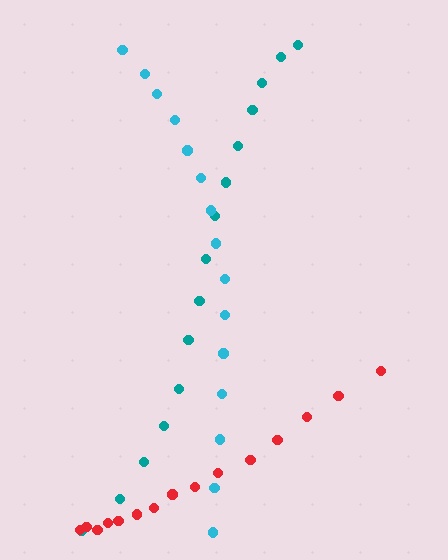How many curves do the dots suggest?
There are 3 distinct paths.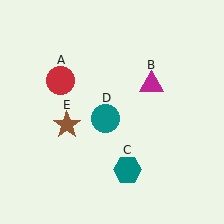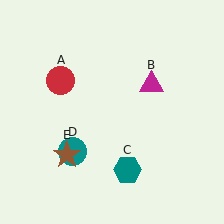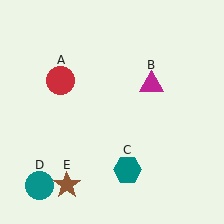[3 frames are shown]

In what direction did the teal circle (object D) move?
The teal circle (object D) moved down and to the left.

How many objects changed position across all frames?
2 objects changed position: teal circle (object D), brown star (object E).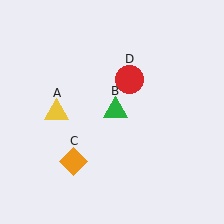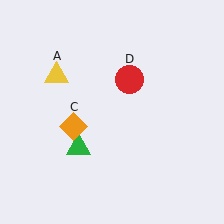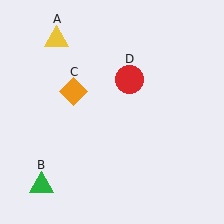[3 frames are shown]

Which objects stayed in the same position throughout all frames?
Red circle (object D) remained stationary.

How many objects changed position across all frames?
3 objects changed position: yellow triangle (object A), green triangle (object B), orange diamond (object C).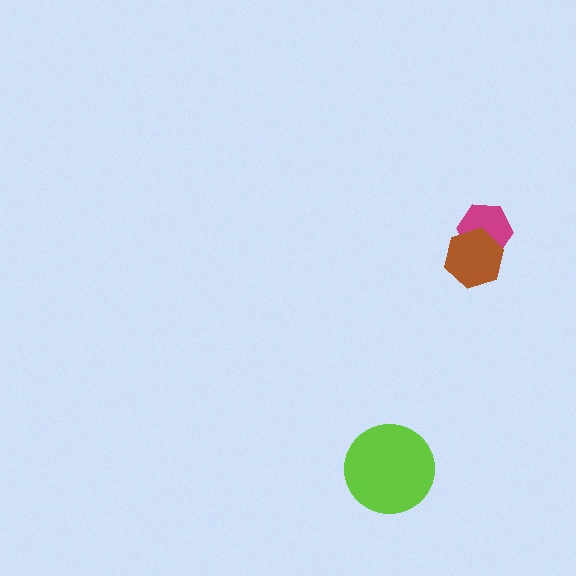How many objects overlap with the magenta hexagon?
1 object overlaps with the magenta hexagon.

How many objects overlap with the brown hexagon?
1 object overlaps with the brown hexagon.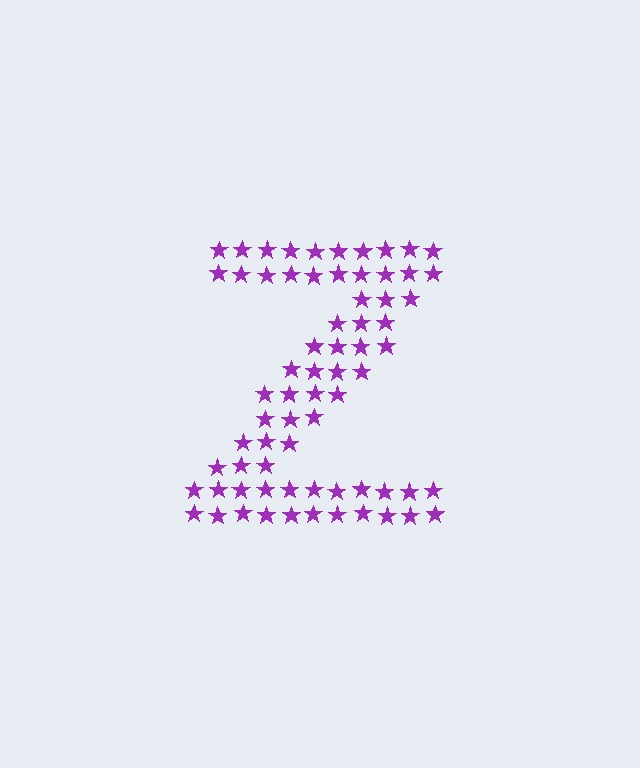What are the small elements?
The small elements are stars.